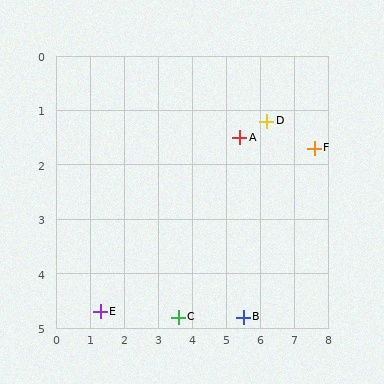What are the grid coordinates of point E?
Point E is at approximately (1.3, 4.7).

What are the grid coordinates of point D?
Point D is at approximately (6.2, 1.2).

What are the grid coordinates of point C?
Point C is at approximately (3.6, 4.8).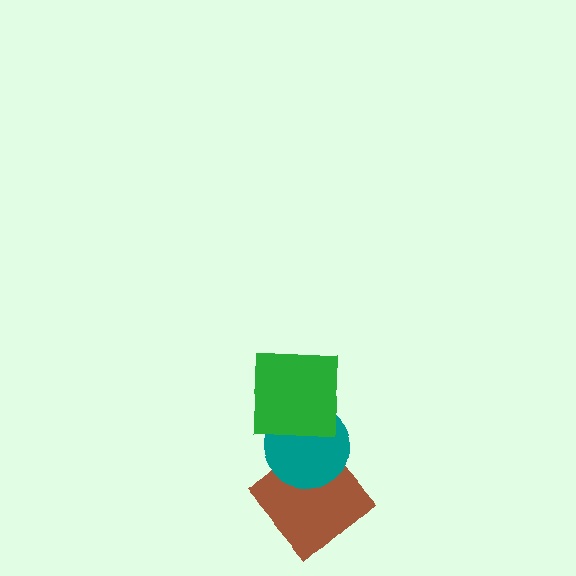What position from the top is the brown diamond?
The brown diamond is 3rd from the top.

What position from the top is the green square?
The green square is 1st from the top.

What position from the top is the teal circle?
The teal circle is 2nd from the top.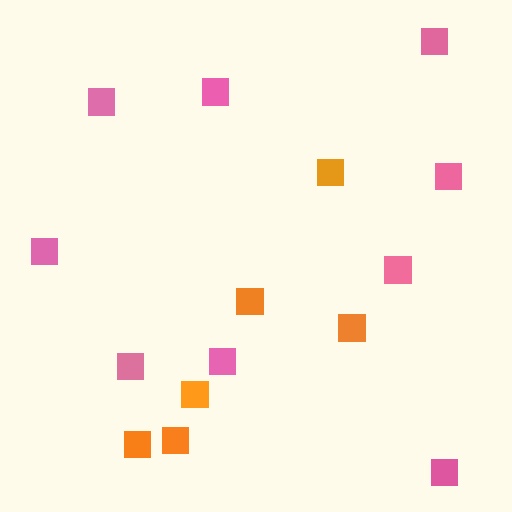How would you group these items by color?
There are 2 groups: one group of pink squares (9) and one group of orange squares (6).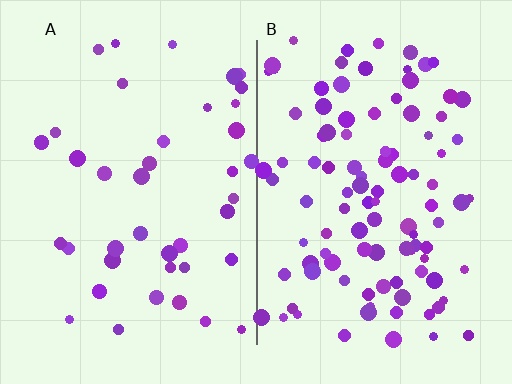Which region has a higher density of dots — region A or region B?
B (the right).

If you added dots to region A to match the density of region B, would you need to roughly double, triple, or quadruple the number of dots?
Approximately double.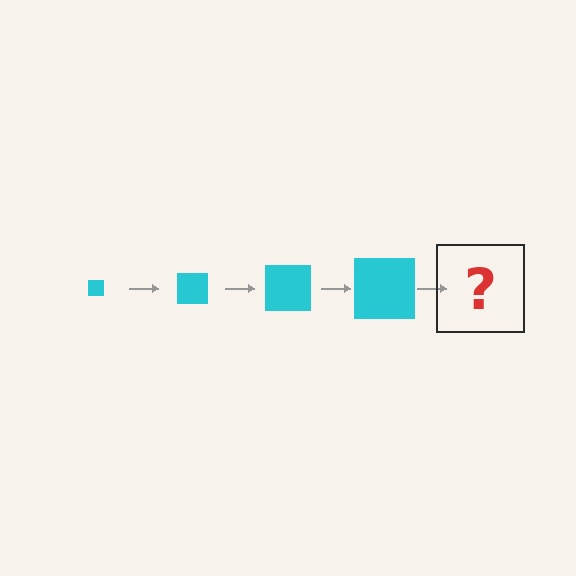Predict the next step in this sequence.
The next step is a cyan square, larger than the previous one.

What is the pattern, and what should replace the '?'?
The pattern is that the square gets progressively larger each step. The '?' should be a cyan square, larger than the previous one.